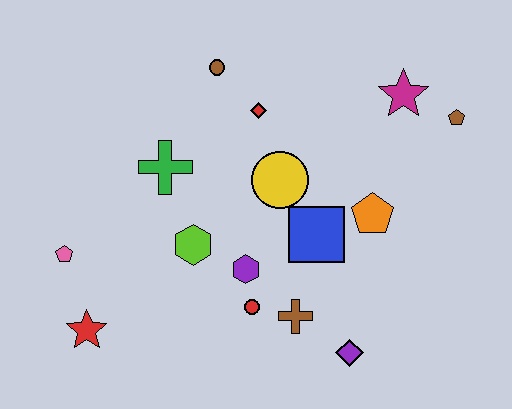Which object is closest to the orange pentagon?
The blue square is closest to the orange pentagon.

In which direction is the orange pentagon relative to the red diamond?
The orange pentagon is to the right of the red diamond.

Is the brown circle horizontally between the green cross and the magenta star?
Yes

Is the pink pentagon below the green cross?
Yes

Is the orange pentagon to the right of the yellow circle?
Yes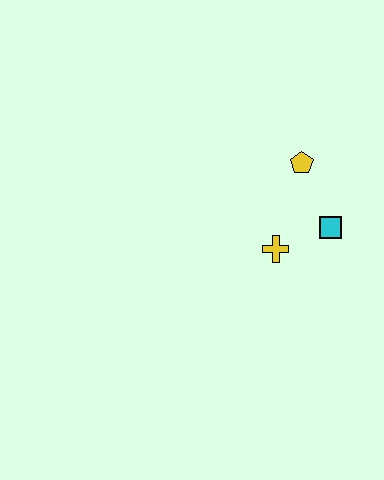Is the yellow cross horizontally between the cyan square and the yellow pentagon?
No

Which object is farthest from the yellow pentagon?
The yellow cross is farthest from the yellow pentagon.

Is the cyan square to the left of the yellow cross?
No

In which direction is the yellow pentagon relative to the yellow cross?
The yellow pentagon is above the yellow cross.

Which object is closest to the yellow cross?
The cyan square is closest to the yellow cross.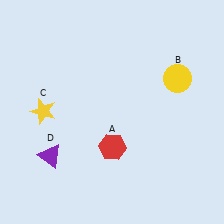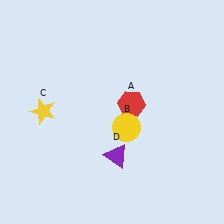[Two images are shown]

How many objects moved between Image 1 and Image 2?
3 objects moved between the two images.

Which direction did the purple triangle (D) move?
The purple triangle (D) moved right.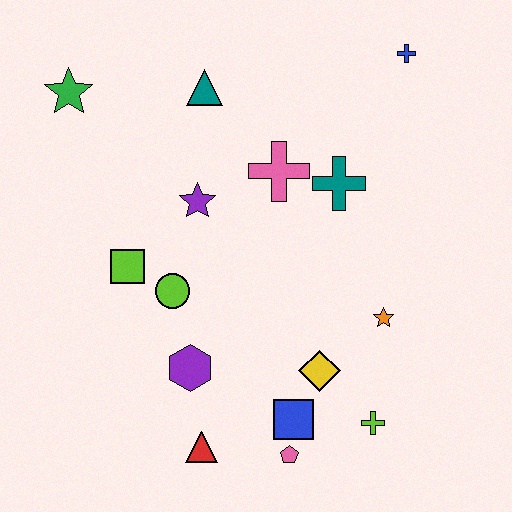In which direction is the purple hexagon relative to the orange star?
The purple hexagon is to the left of the orange star.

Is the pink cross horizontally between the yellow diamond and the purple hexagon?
Yes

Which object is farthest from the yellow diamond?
The green star is farthest from the yellow diamond.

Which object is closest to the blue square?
The pink pentagon is closest to the blue square.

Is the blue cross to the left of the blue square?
No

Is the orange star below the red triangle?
No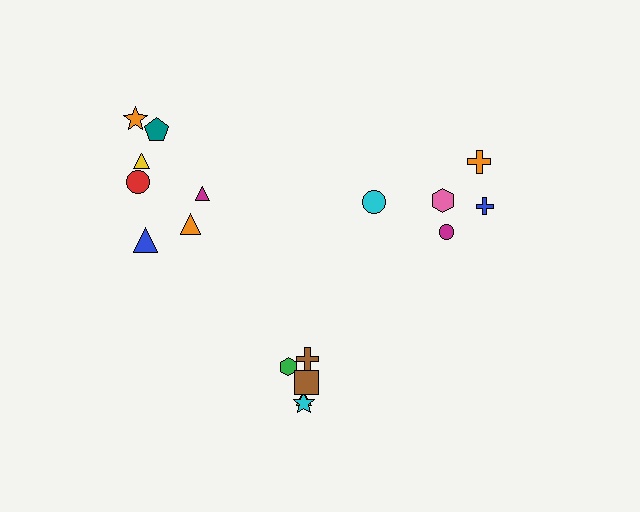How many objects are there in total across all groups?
There are 17 objects.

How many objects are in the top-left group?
There are 7 objects.